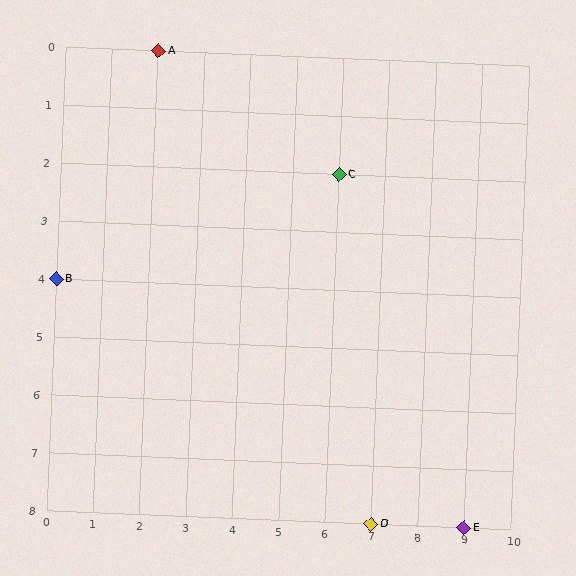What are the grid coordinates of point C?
Point C is at grid coordinates (6, 2).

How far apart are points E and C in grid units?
Points E and C are 3 columns and 6 rows apart (about 6.7 grid units diagonally).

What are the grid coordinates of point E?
Point E is at grid coordinates (9, 8).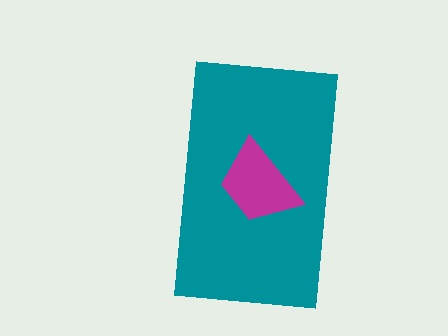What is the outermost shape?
The teal rectangle.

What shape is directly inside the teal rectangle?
The magenta trapezoid.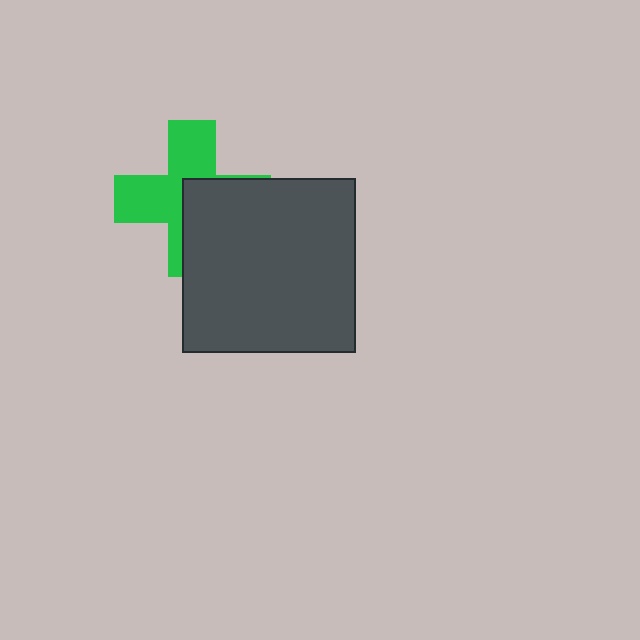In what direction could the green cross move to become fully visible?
The green cross could move toward the upper-left. That would shift it out from behind the dark gray square entirely.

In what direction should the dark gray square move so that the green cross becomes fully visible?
The dark gray square should move toward the lower-right. That is the shortest direction to clear the overlap and leave the green cross fully visible.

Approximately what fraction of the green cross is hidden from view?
Roughly 46% of the green cross is hidden behind the dark gray square.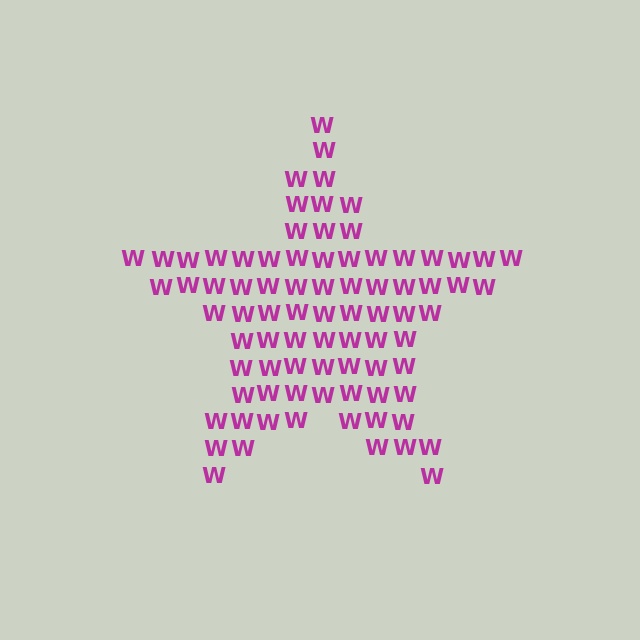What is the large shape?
The large shape is a star.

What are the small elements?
The small elements are letter W's.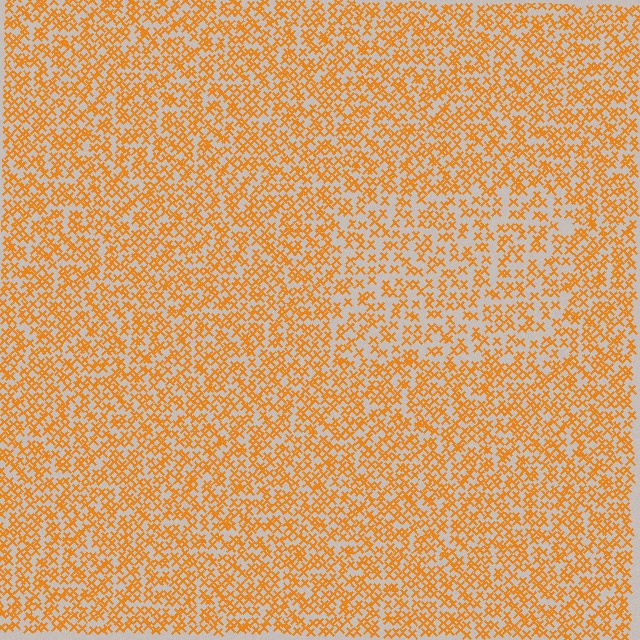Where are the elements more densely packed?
The elements are more densely packed outside the rectangle boundary.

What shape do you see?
I see a rectangle.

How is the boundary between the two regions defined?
The boundary is defined by a change in element density (approximately 1.5x ratio). All elements are the same color, size, and shape.